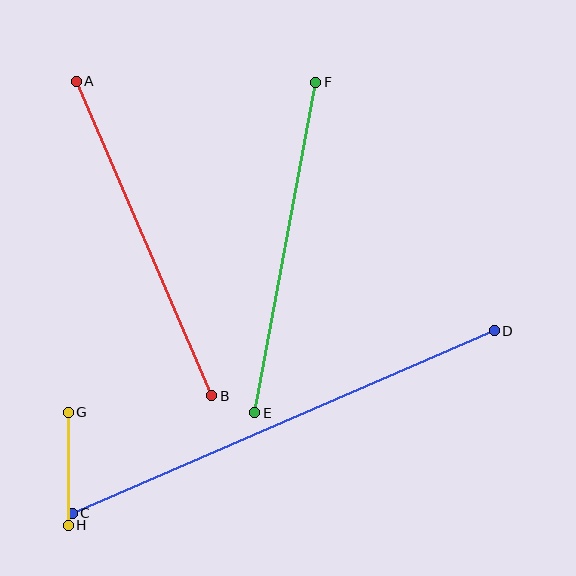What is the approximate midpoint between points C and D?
The midpoint is at approximately (283, 422) pixels.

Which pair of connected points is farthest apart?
Points C and D are farthest apart.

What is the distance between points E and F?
The distance is approximately 336 pixels.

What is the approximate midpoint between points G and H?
The midpoint is at approximately (68, 469) pixels.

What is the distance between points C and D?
The distance is approximately 460 pixels.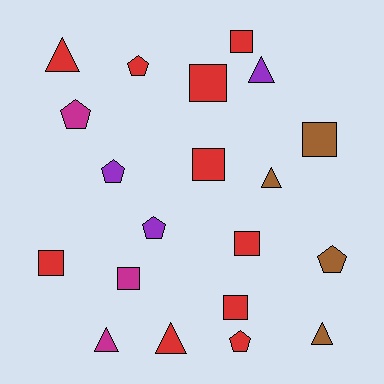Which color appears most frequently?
Red, with 10 objects.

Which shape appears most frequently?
Square, with 8 objects.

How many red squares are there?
There are 6 red squares.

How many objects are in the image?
There are 20 objects.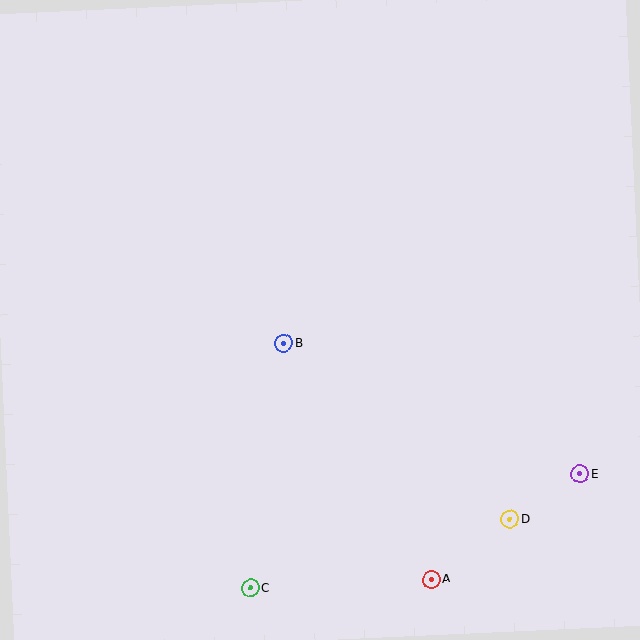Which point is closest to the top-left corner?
Point B is closest to the top-left corner.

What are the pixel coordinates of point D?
Point D is at (510, 519).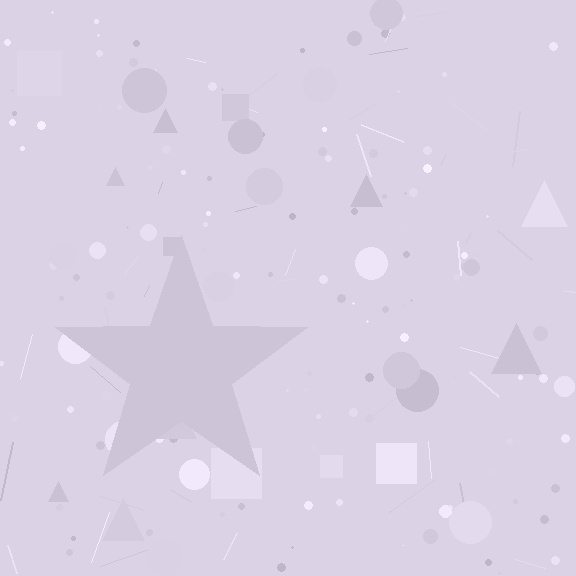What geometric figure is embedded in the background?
A star is embedded in the background.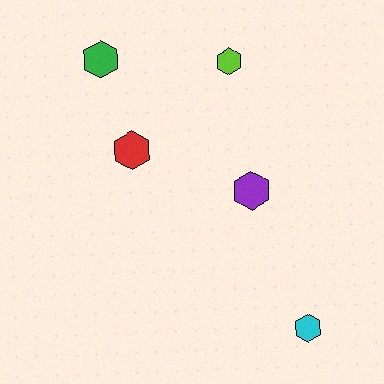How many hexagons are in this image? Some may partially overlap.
There are 5 hexagons.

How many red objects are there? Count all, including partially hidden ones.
There is 1 red object.